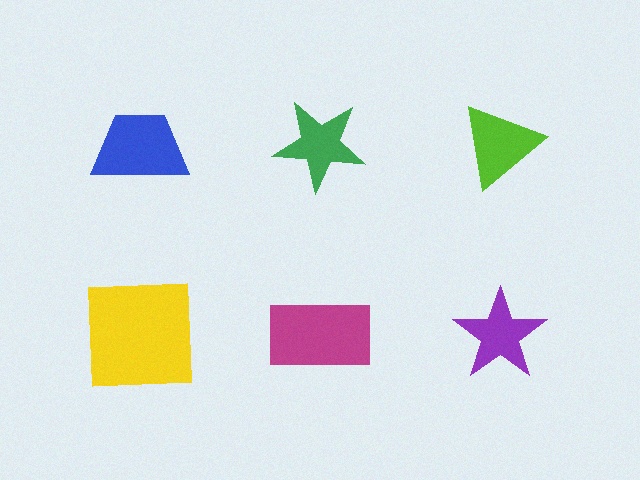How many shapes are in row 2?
3 shapes.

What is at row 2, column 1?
A yellow square.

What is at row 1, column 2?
A green star.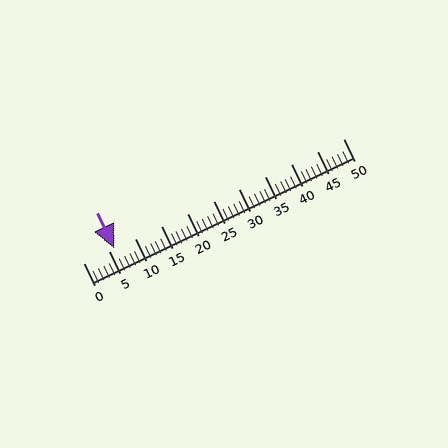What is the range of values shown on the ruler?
The ruler shows values from 0 to 50.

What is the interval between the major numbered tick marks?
The major tick marks are spaced 5 units apart.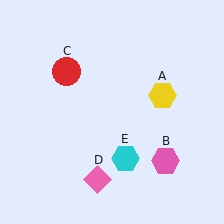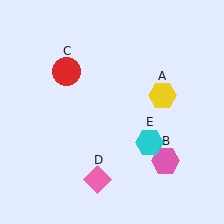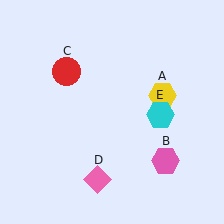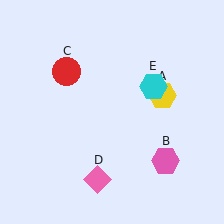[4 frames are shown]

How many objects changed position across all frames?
1 object changed position: cyan hexagon (object E).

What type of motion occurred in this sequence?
The cyan hexagon (object E) rotated counterclockwise around the center of the scene.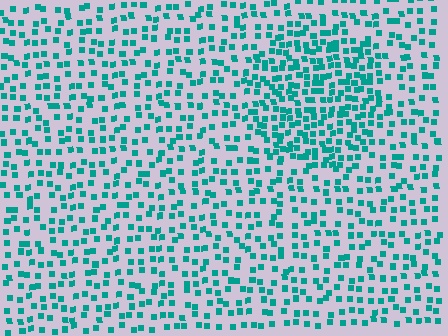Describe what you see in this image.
The image contains small teal elements arranged at two different densities. A circle-shaped region is visible where the elements are more densely packed than the surrounding area.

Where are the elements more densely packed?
The elements are more densely packed inside the circle boundary.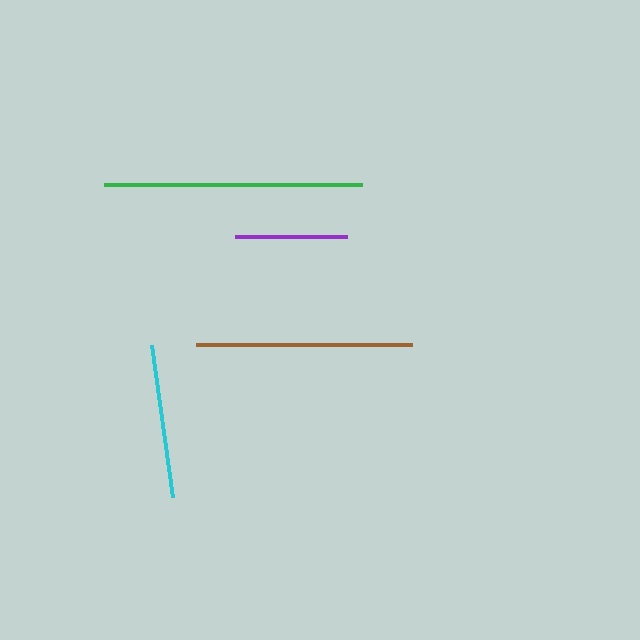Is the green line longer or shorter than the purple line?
The green line is longer than the purple line.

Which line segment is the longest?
The green line is the longest at approximately 259 pixels.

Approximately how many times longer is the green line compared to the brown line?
The green line is approximately 1.2 times the length of the brown line.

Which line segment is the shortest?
The purple line is the shortest at approximately 112 pixels.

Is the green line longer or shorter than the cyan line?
The green line is longer than the cyan line.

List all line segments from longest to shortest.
From longest to shortest: green, brown, cyan, purple.